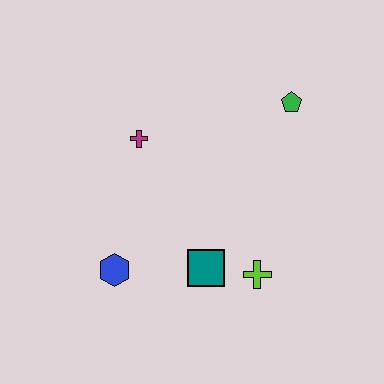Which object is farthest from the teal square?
The green pentagon is farthest from the teal square.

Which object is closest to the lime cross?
The teal square is closest to the lime cross.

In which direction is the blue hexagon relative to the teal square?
The blue hexagon is to the left of the teal square.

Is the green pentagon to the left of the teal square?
No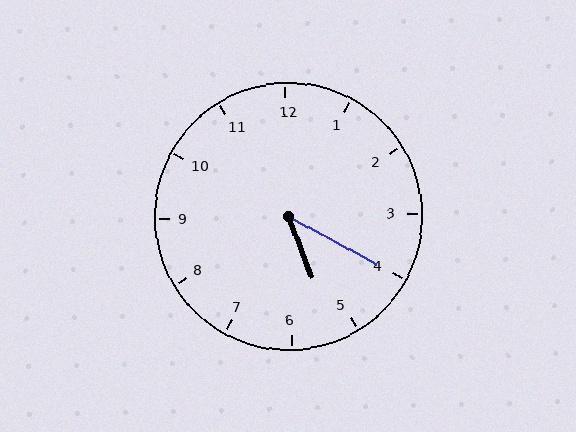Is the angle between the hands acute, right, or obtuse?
It is acute.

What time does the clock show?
5:20.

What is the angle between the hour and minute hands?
Approximately 40 degrees.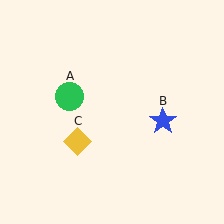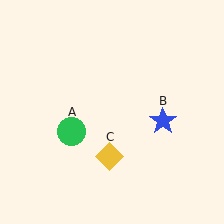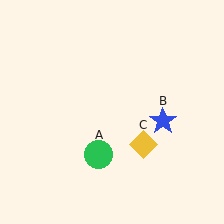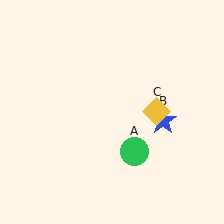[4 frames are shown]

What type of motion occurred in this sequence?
The green circle (object A), yellow diamond (object C) rotated counterclockwise around the center of the scene.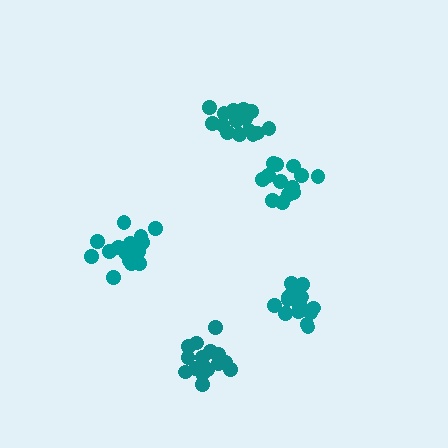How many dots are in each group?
Group 1: 15 dots, Group 2: 17 dots, Group 3: 14 dots, Group 4: 17 dots, Group 5: 15 dots (78 total).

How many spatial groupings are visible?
There are 5 spatial groupings.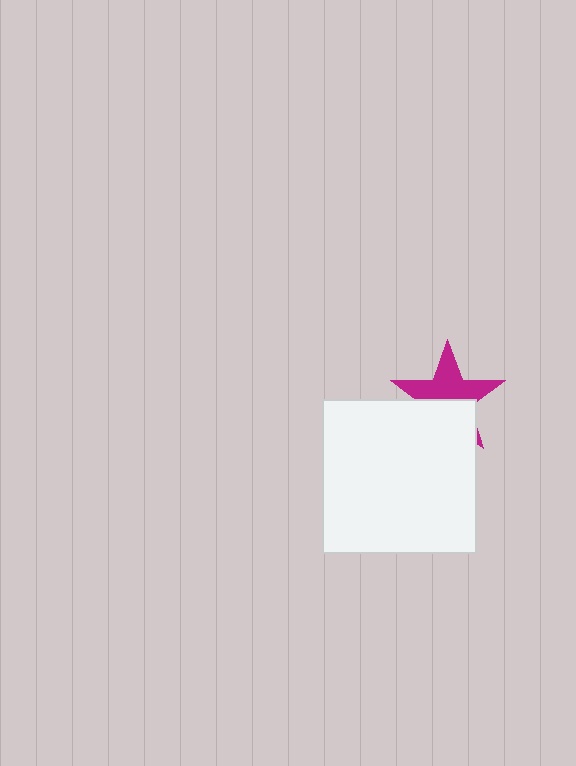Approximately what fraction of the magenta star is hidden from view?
Roughly 44% of the magenta star is hidden behind the white square.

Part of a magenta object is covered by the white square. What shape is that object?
It is a star.